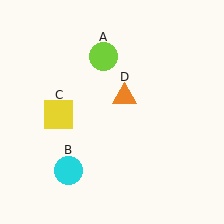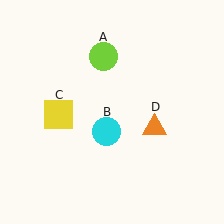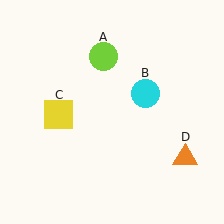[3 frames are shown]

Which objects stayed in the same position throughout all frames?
Lime circle (object A) and yellow square (object C) remained stationary.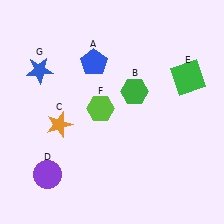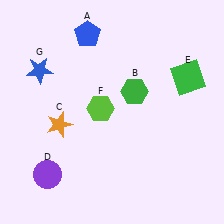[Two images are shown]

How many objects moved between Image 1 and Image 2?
1 object moved between the two images.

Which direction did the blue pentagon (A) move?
The blue pentagon (A) moved up.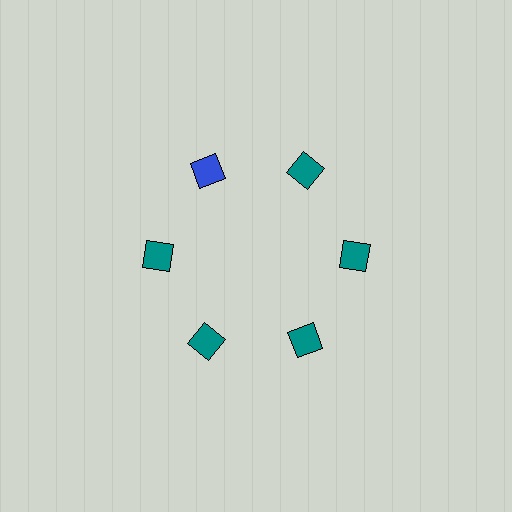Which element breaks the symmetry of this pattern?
The blue diamond at roughly the 11 o'clock position breaks the symmetry. All other shapes are teal diamonds.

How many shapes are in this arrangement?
There are 6 shapes arranged in a ring pattern.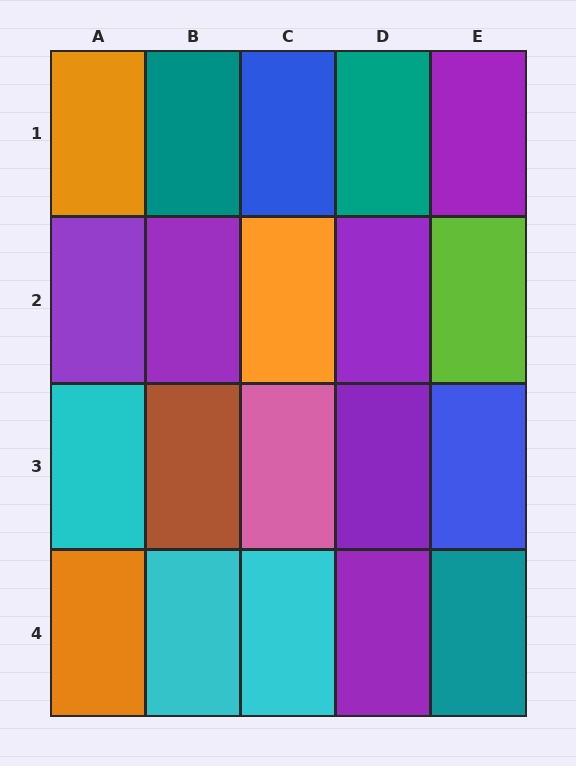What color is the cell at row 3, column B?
Brown.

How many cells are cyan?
3 cells are cyan.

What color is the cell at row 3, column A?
Cyan.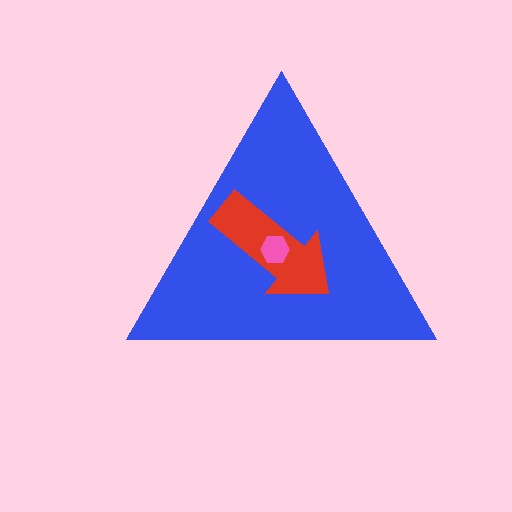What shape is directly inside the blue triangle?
The red arrow.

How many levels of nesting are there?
3.